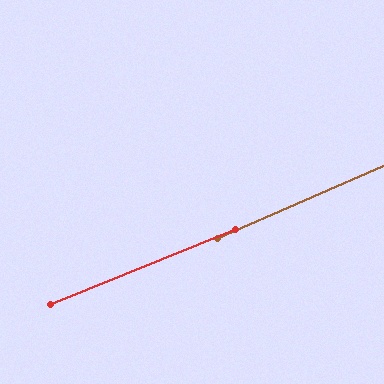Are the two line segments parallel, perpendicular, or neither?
Parallel — their directions differ by only 1.5°.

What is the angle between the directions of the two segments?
Approximately 1 degree.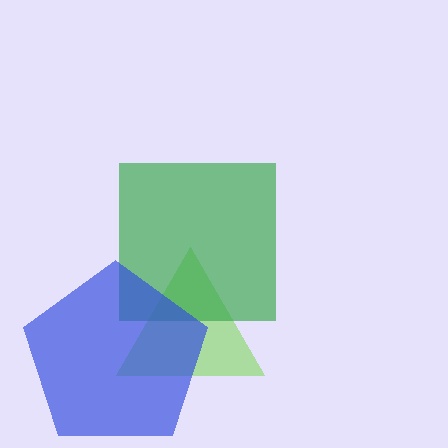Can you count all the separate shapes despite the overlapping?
Yes, there are 3 separate shapes.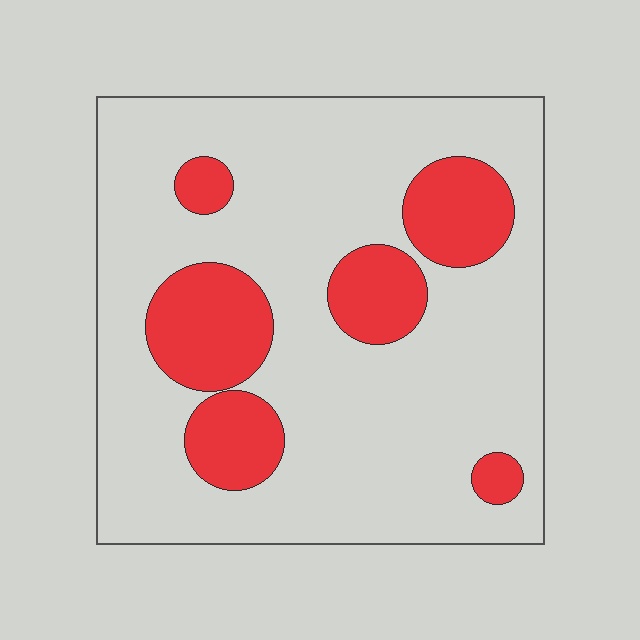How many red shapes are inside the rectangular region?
6.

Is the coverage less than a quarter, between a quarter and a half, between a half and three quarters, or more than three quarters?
Less than a quarter.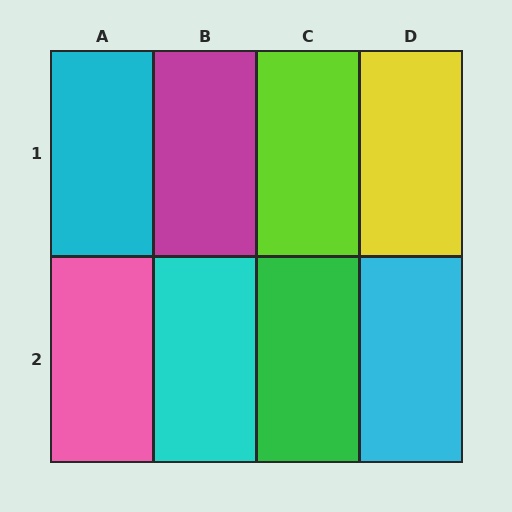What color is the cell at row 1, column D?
Yellow.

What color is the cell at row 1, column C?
Lime.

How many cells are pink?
1 cell is pink.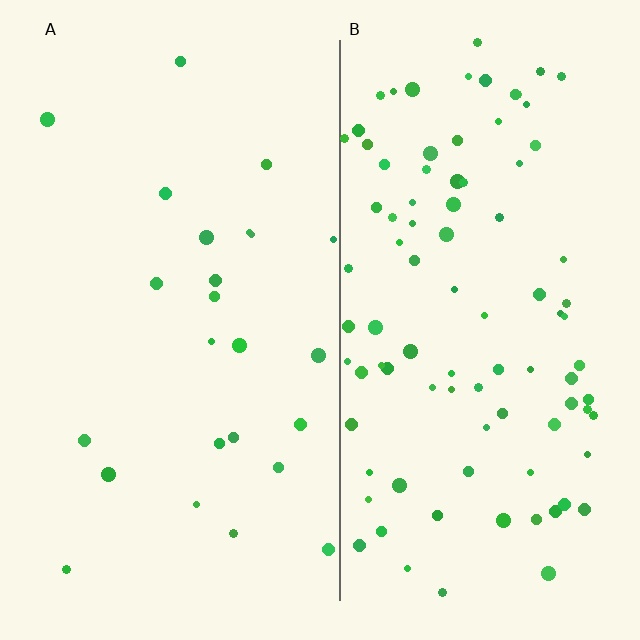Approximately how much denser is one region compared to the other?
Approximately 3.9× — region B over region A.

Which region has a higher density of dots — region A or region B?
B (the right).